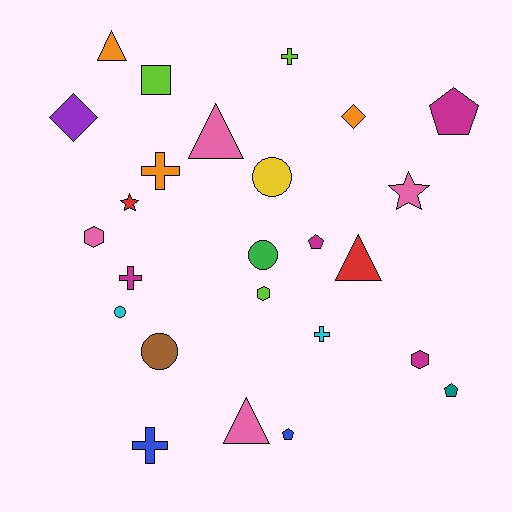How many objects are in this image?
There are 25 objects.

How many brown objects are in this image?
There is 1 brown object.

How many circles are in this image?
There are 4 circles.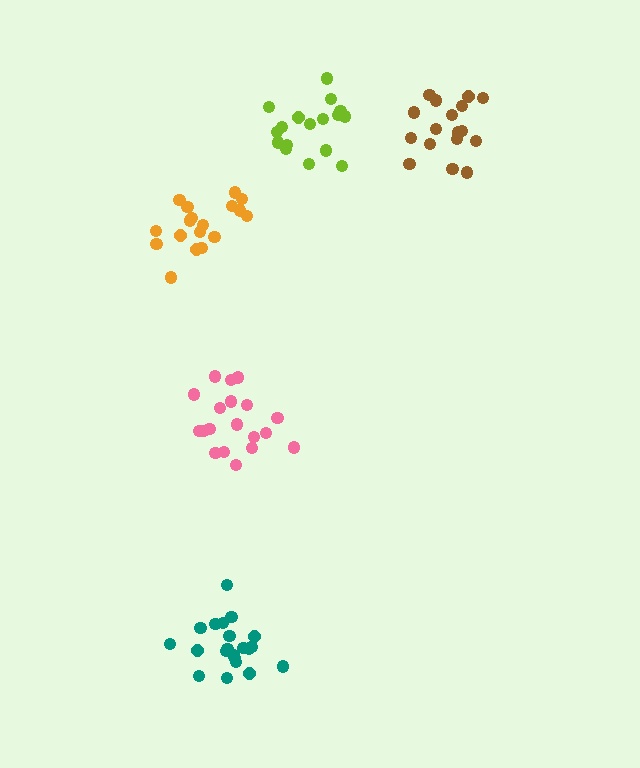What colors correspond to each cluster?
The clusters are colored: orange, brown, teal, pink, lime.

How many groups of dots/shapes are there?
There are 5 groups.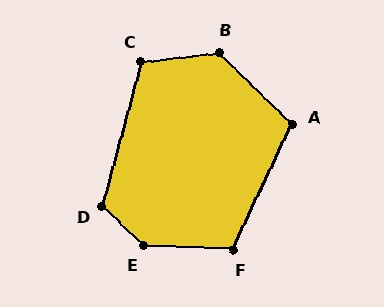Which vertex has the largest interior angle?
E, at approximately 139 degrees.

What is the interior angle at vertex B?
Approximately 128 degrees (obtuse).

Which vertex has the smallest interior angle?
A, at approximately 109 degrees.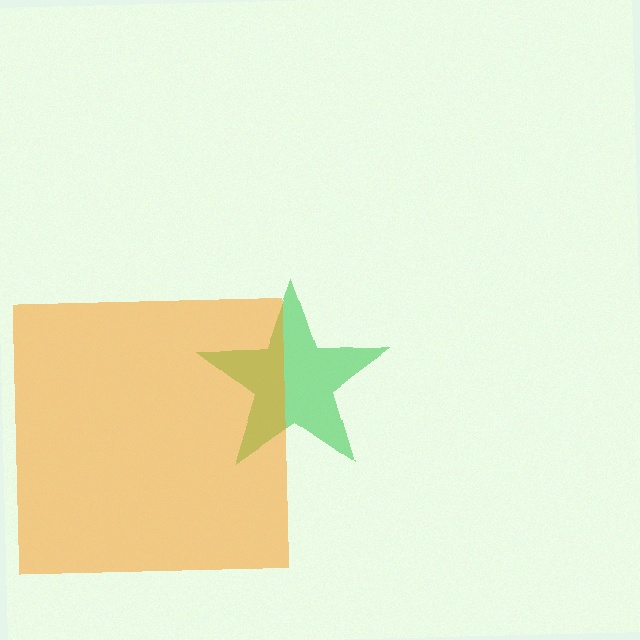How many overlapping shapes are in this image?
There are 2 overlapping shapes in the image.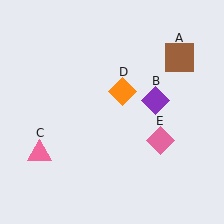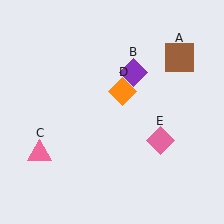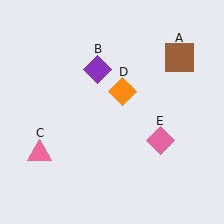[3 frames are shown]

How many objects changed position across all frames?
1 object changed position: purple diamond (object B).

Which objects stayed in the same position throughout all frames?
Brown square (object A) and pink triangle (object C) and orange diamond (object D) and pink diamond (object E) remained stationary.